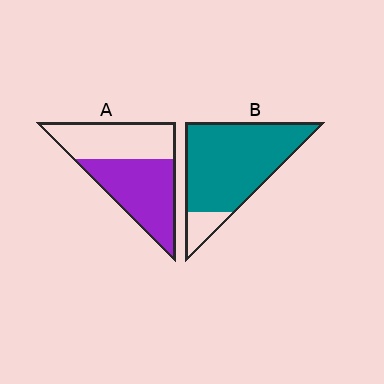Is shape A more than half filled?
Yes.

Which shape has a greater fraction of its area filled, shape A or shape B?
Shape B.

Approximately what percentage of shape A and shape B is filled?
A is approximately 55% and B is approximately 85%.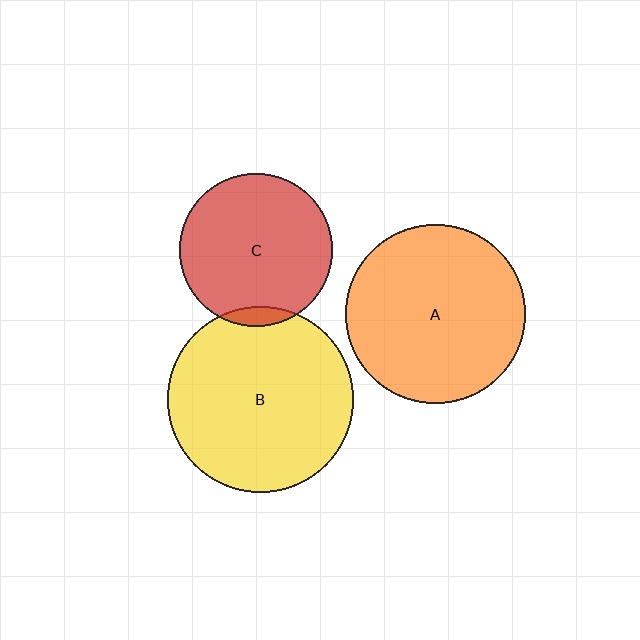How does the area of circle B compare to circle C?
Approximately 1.5 times.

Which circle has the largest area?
Circle B (yellow).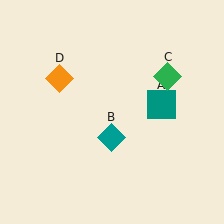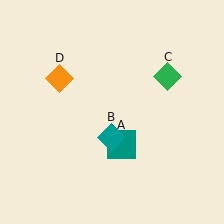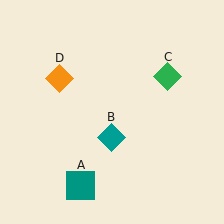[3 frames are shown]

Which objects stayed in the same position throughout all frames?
Teal diamond (object B) and green diamond (object C) and orange diamond (object D) remained stationary.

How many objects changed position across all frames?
1 object changed position: teal square (object A).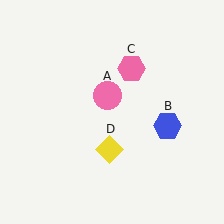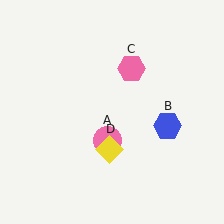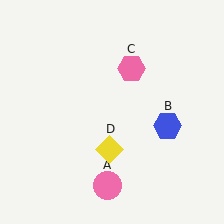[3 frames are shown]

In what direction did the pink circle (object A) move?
The pink circle (object A) moved down.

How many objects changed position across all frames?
1 object changed position: pink circle (object A).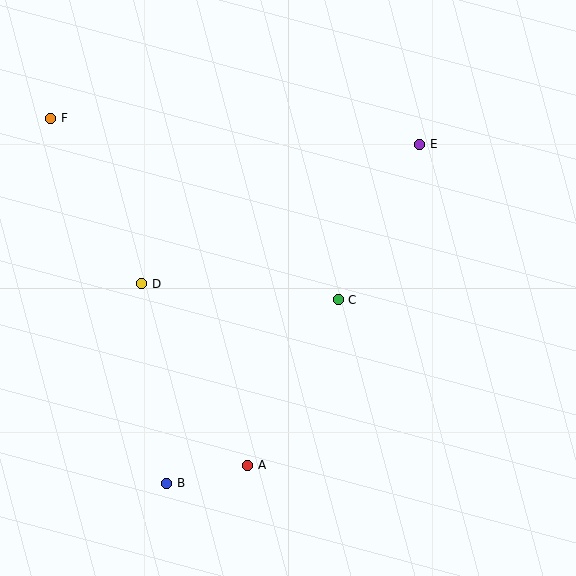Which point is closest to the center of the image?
Point C at (338, 300) is closest to the center.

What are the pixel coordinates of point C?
Point C is at (338, 300).